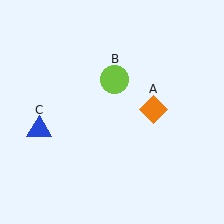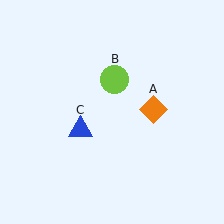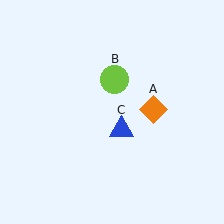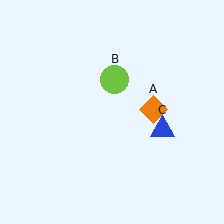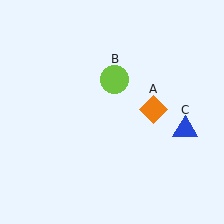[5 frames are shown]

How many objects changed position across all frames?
1 object changed position: blue triangle (object C).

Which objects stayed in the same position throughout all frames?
Orange diamond (object A) and lime circle (object B) remained stationary.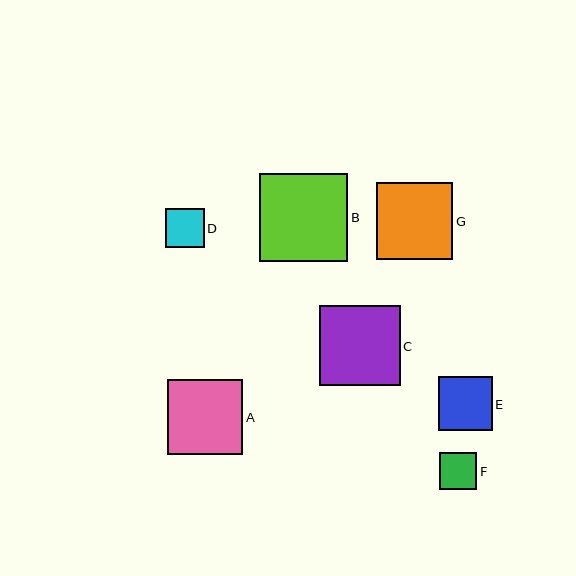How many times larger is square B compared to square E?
Square B is approximately 1.6 times the size of square E.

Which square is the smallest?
Square F is the smallest with a size of approximately 38 pixels.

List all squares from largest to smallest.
From largest to smallest: B, C, G, A, E, D, F.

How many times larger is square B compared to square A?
Square B is approximately 1.2 times the size of square A.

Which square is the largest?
Square B is the largest with a size of approximately 88 pixels.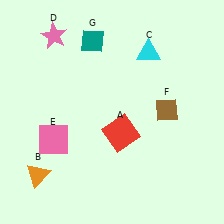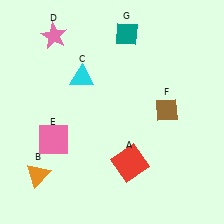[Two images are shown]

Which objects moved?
The objects that moved are: the red square (A), the cyan triangle (C), the teal diamond (G).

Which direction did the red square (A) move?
The red square (A) moved down.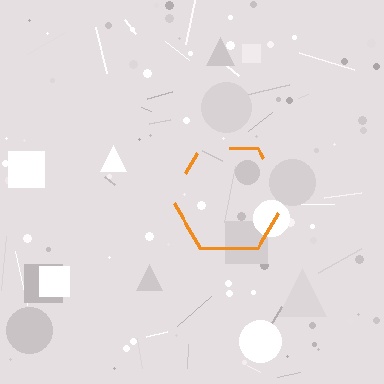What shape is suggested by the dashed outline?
The dashed outline suggests a hexagon.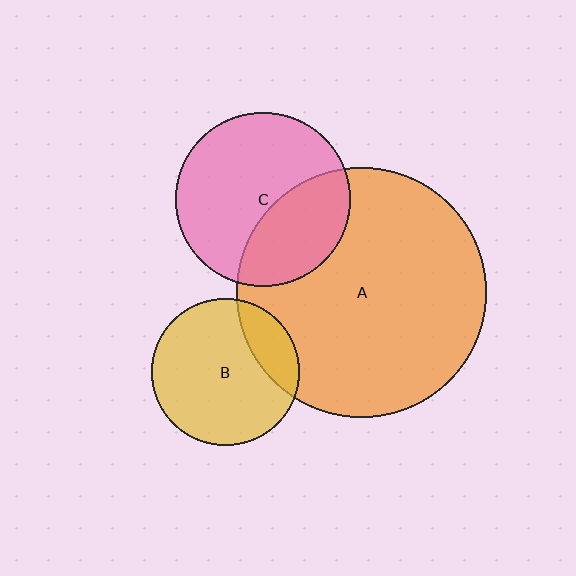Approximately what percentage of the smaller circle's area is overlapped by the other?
Approximately 20%.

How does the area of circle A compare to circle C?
Approximately 2.0 times.